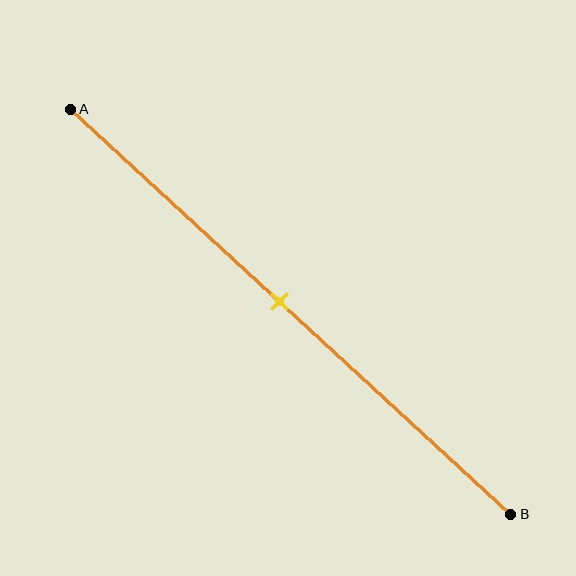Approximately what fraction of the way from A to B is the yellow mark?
The yellow mark is approximately 50% of the way from A to B.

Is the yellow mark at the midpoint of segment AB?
Yes, the mark is approximately at the midpoint.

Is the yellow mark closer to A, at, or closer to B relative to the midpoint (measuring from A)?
The yellow mark is approximately at the midpoint of segment AB.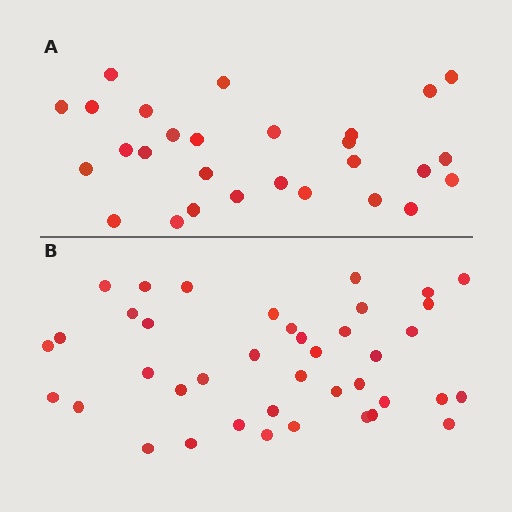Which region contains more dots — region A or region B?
Region B (the bottom region) has more dots.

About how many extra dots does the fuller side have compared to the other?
Region B has roughly 12 or so more dots than region A.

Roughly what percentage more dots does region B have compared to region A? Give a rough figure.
About 45% more.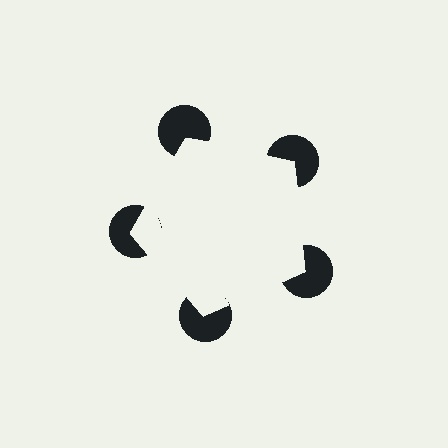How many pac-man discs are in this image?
There are 5 — one at each vertex of the illusory pentagon.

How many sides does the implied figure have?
5 sides.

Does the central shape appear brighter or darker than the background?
It typically appears slightly brighter than the background, even though no actual brightness change is drawn.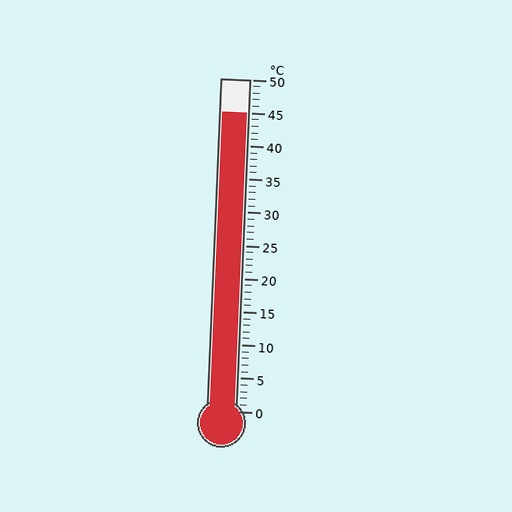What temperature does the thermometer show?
The thermometer shows approximately 45°C.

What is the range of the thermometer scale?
The thermometer scale ranges from 0°C to 50°C.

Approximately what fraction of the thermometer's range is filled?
The thermometer is filled to approximately 90% of its range.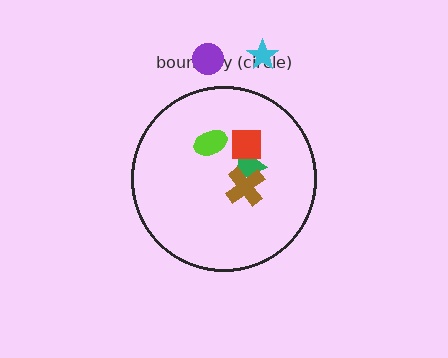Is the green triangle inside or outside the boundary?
Inside.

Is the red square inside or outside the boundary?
Inside.